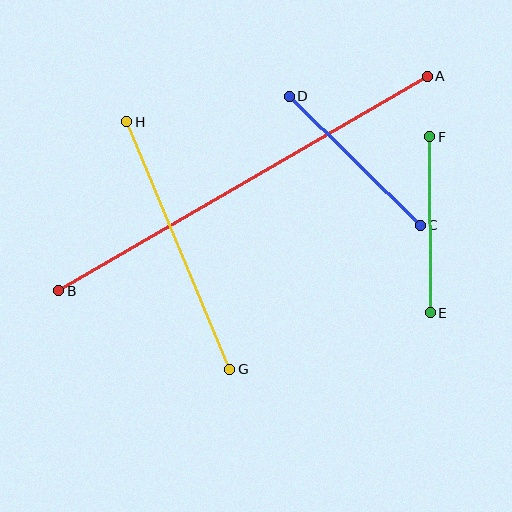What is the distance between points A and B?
The distance is approximately 426 pixels.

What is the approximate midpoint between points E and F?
The midpoint is at approximately (430, 225) pixels.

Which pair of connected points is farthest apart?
Points A and B are farthest apart.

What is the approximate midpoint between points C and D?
The midpoint is at approximately (355, 161) pixels.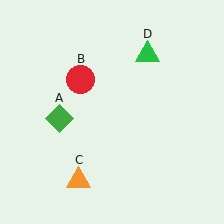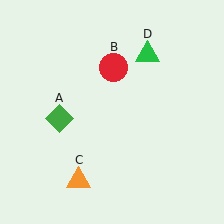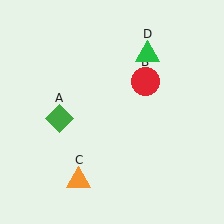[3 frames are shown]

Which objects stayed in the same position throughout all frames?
Green diamond (object A) and orange triangle (object C) and green triangle (object D) remained stationary.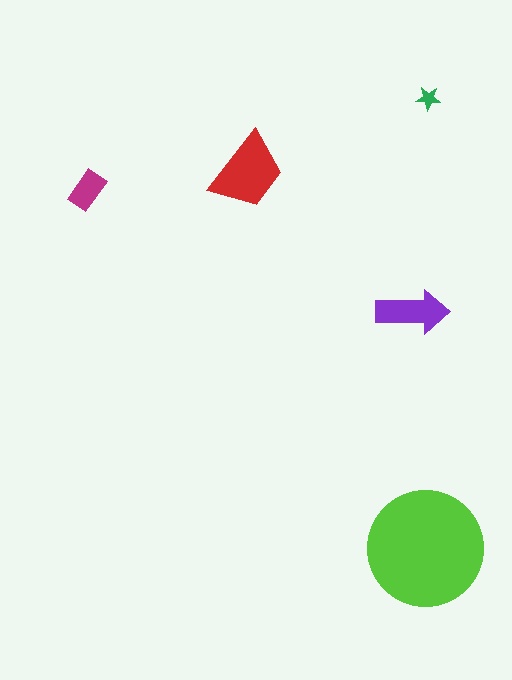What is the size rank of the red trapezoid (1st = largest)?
2nd.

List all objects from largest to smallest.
The lime circle, the red trapezoid, the purple arrow, the magenta rectangle, the green star.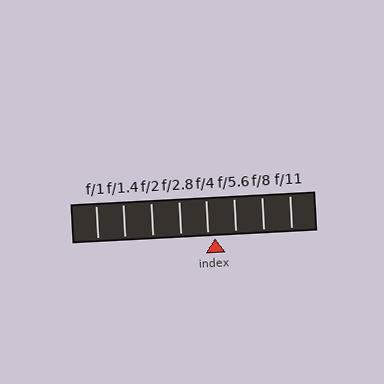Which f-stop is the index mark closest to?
The index mark is closest to f/4.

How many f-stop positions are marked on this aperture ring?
There are 8 f-stop positions marked.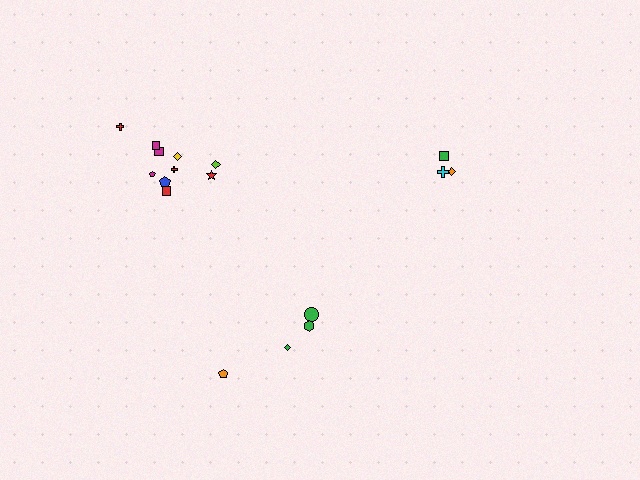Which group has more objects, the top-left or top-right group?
The top-left group.